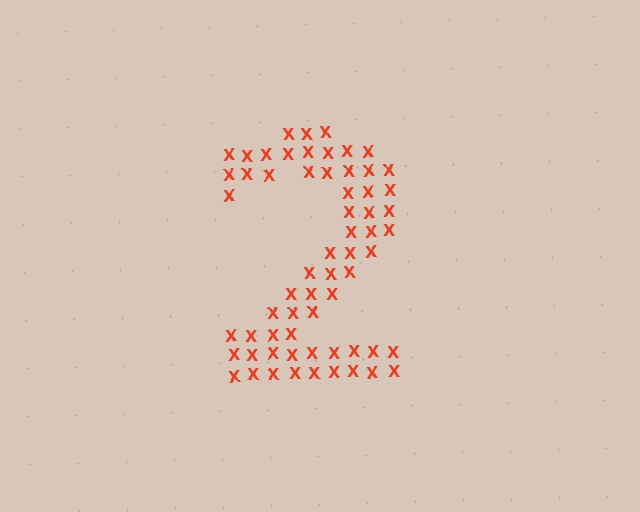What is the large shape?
The large shape is the digit 2.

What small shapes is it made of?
It is made of small letter X's.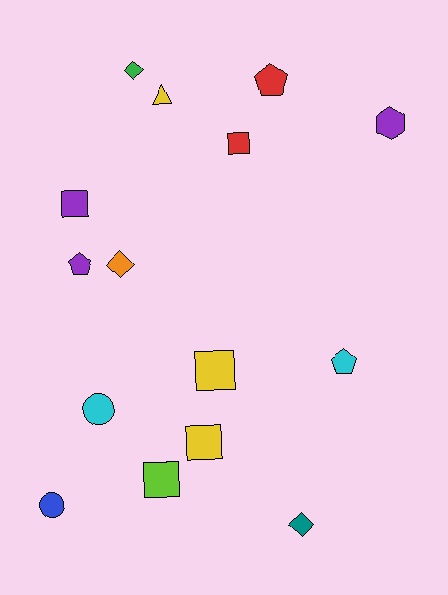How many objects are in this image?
There are 15 objects.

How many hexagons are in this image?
There is 1 hexagon.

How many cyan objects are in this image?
There are 2 cyan objects.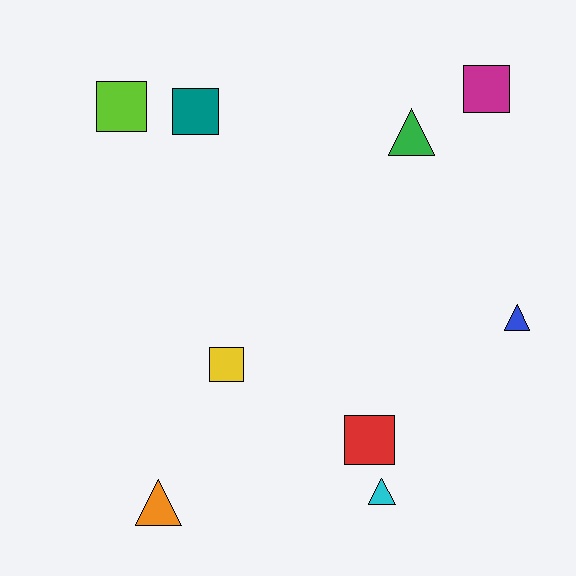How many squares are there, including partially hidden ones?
There are 5 squares.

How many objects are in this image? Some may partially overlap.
There are 9 objects.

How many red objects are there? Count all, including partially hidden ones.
There is 1 red object.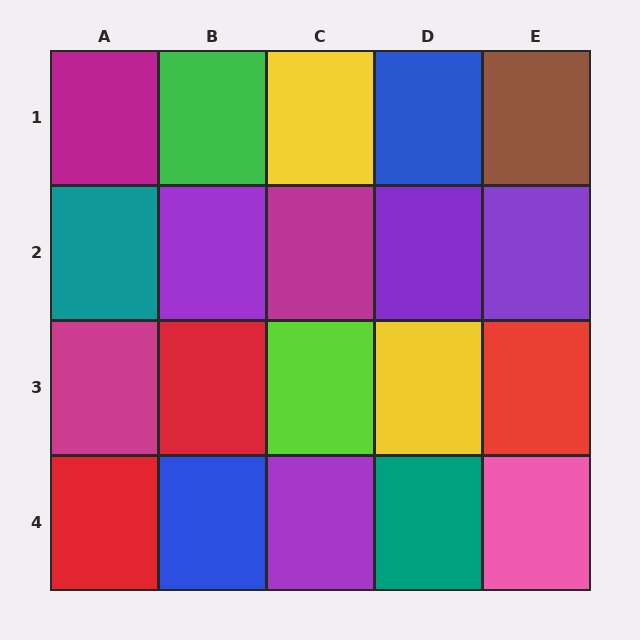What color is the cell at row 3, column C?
Lime.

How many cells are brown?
1 cell is brown.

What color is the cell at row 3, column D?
Yellow.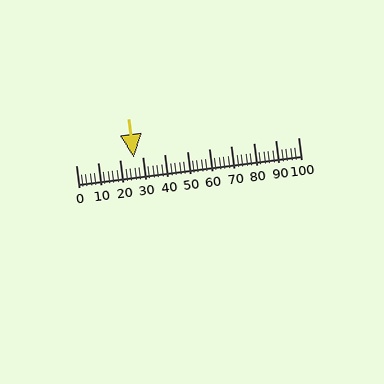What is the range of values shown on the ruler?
The ruler shows values from 0 to 100.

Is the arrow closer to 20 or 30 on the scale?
The arrow is closer to 30.